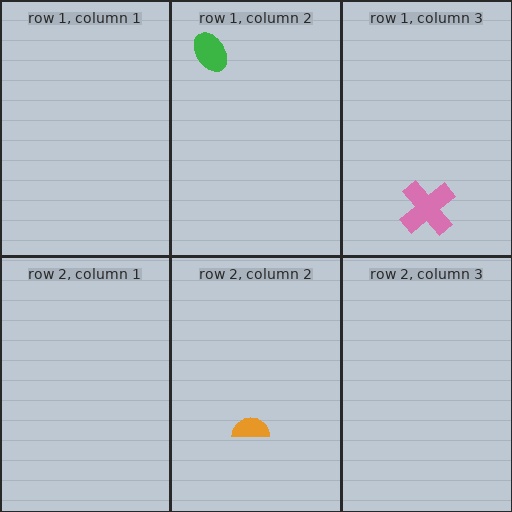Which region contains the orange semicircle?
The row 2, column 2 region.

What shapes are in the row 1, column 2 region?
The green ellipse.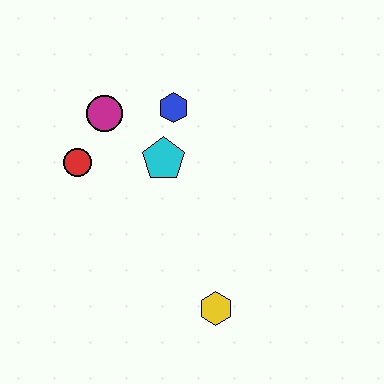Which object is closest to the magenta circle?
The red circle is closest to the magenta circle.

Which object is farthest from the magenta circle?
The yellow hexagon is farthest from the magenta circle.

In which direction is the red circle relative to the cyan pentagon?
The red circle is to the left of the cyan pentagon.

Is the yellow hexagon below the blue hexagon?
Yes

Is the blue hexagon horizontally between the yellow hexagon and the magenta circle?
Yes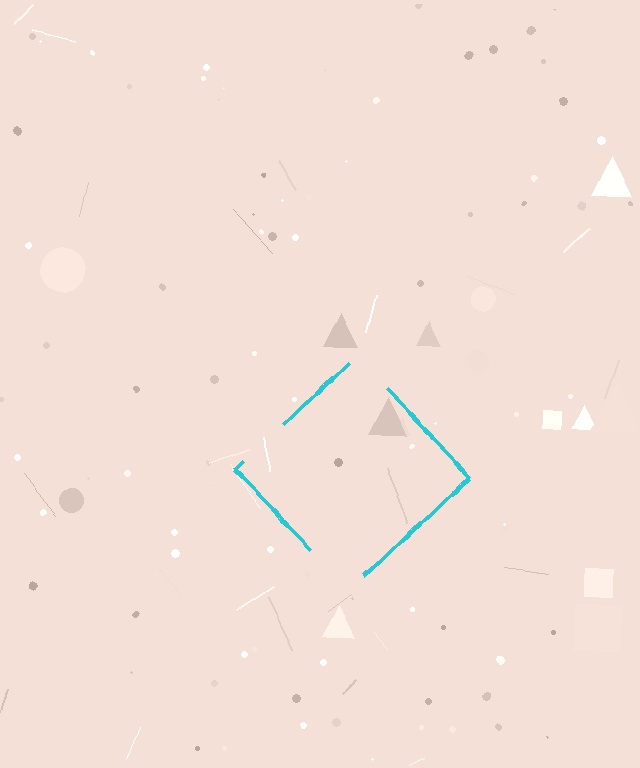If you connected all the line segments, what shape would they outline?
They would outline a diamond.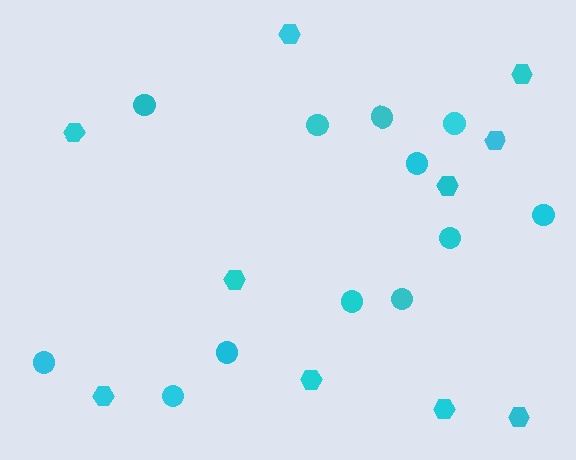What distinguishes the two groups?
There are 2 groups: one group of hexagons (10) and one group of circles (12).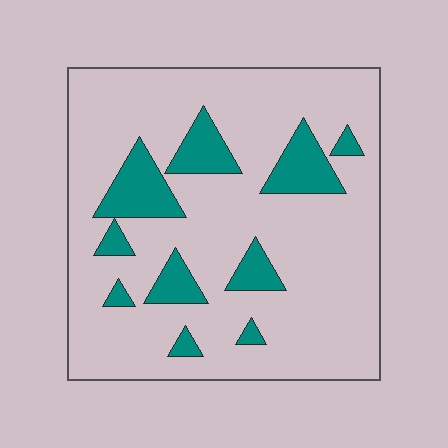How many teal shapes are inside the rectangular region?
10.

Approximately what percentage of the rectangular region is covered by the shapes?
Approximately 15%.